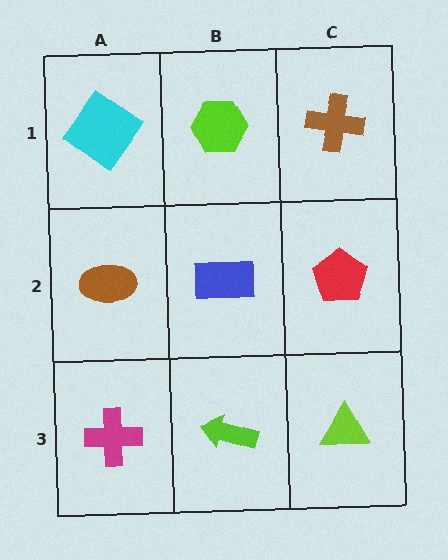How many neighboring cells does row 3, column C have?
2.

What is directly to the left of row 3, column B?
A magenta cross.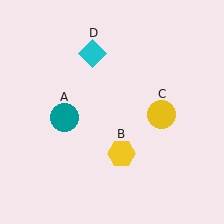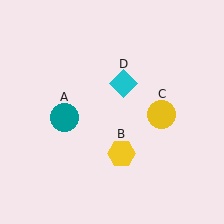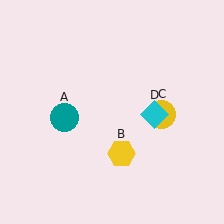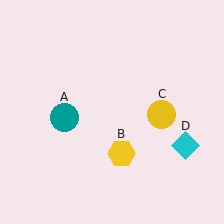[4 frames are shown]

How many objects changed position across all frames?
1 object changed position: cyan diamond (object D).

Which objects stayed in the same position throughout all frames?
Teal circle (object A) and yellow hexagon (object B) and yellow circle (object C) remained stationary.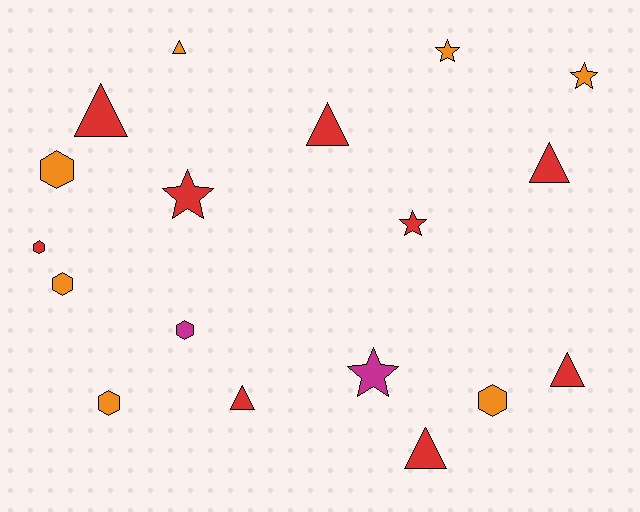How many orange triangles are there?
There is 1 orange triangle.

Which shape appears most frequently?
Triangle, with 7 objects.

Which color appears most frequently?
Red, with 9 objects.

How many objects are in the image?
There are 18 objects.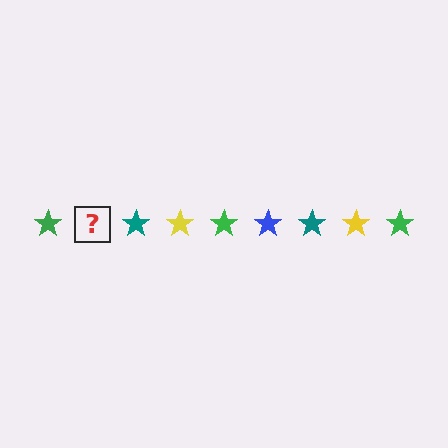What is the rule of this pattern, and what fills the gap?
The rule is that the pattern cycles through green, blue, teal, yellow stars. The gap should be filled with a blue star.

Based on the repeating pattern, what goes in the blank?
The blank should be a blue star.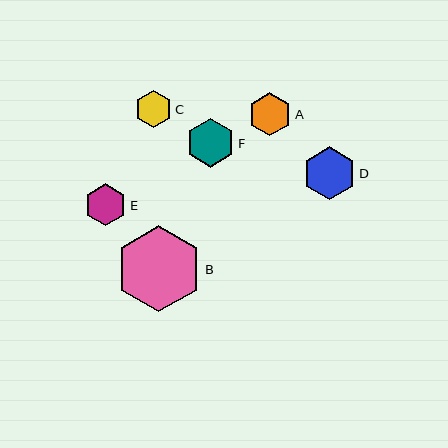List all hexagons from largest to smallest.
From largest to smallest: B, D, F, A, E, C.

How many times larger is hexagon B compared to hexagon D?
Hexagon B is approximately 1.6 times the size of hexagon D.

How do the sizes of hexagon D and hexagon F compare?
Hexagon D and hexagon F are approximately the same size.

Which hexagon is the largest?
Hexagon B is the largest with a size of approximately 86 pixels.